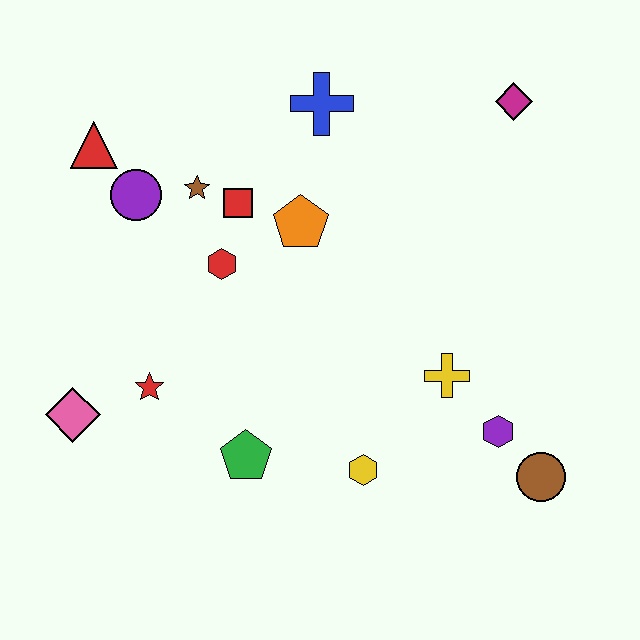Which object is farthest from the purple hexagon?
The red triangle is farthest from the purple hexagon.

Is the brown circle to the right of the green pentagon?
Yes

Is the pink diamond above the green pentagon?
Yes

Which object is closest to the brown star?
The red square is closest to the brown star.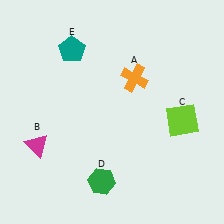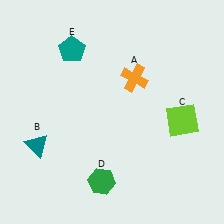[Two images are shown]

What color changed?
The triangle (B) changed from magenta in Image 1 to teal in Image 2.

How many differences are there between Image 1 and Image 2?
There is 1 difference between the two images.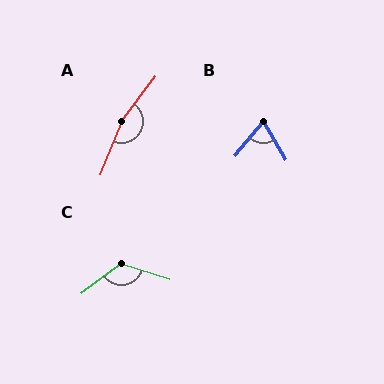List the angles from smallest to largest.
B (71°), C (126°), A (165°).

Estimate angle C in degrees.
Approximately 126 degrees.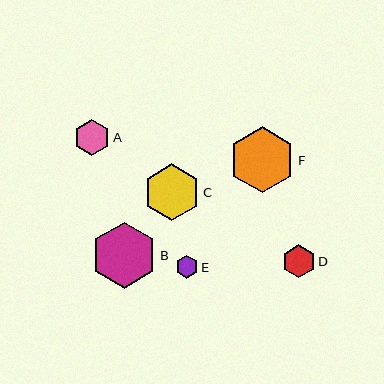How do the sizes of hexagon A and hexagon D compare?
Hexagon A and hexagon D are approximately the same size.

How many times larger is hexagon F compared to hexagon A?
Hexagon F is approximately 1.8 times the size of hexagon A.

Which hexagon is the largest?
Hexagon F is the largest with a size of approximately 66 pixels.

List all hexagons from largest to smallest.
From largest to smallest: F, B, C, A, D, E.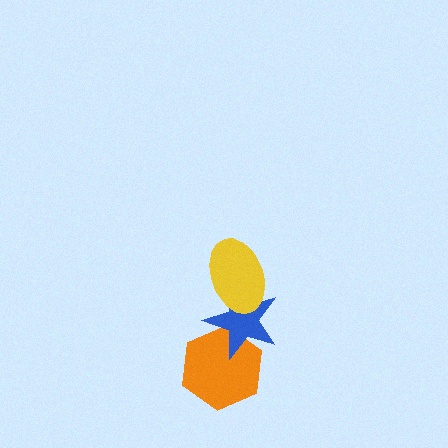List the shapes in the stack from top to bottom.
From top to bottom: the yellow ellipse, the blue star, the orange hexagon.